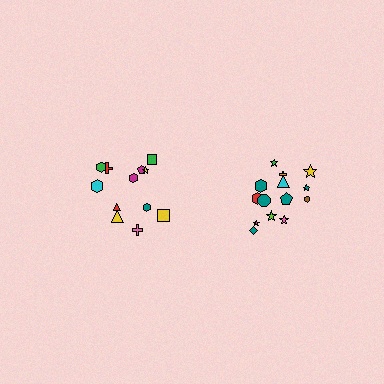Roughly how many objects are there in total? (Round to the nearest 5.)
Roughly 25 objects in total.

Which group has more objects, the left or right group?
The right group.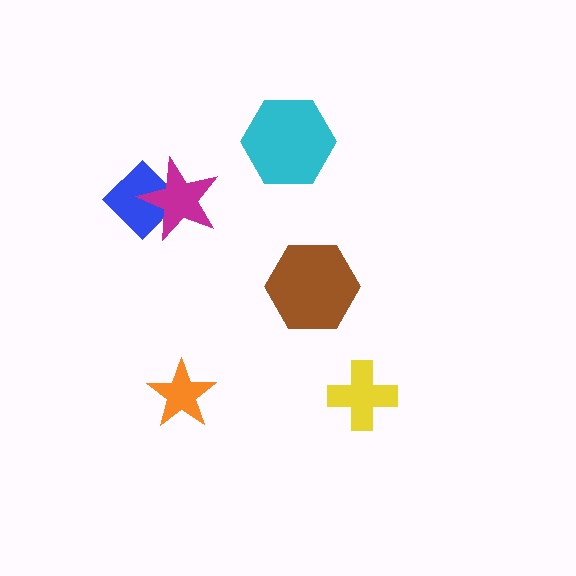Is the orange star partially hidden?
No, no other shape covers it.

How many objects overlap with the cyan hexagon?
0 objects overlap with the cyan hexagon.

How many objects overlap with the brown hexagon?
0 objects overlap with the brown hexagon.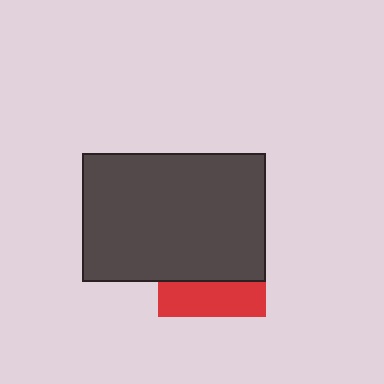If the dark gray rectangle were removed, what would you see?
You would see the complete red square.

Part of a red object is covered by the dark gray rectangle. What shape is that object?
It is a square.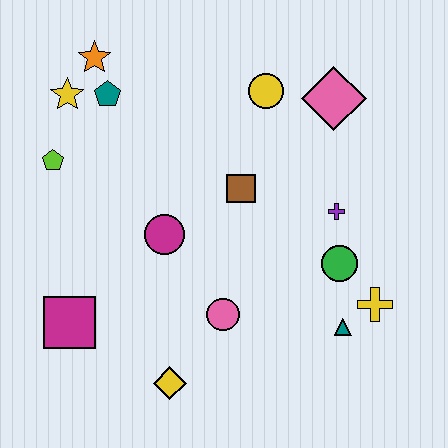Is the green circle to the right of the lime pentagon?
Yes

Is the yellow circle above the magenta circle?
Yes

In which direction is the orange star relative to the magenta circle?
The orange star is above the magenta circle.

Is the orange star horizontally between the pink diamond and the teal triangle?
No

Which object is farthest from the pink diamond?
The magenta square is farthest from the pink diamond.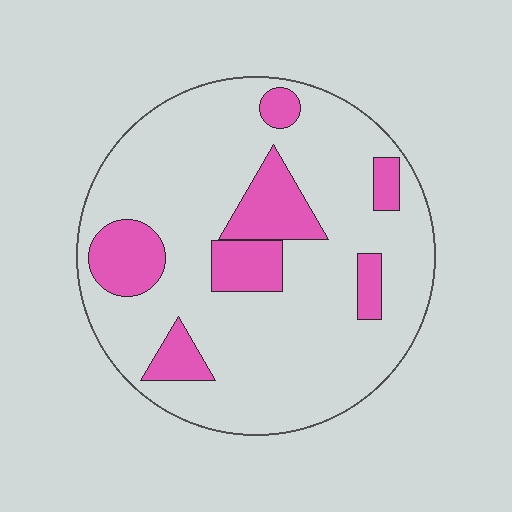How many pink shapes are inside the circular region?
7.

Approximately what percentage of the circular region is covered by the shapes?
Approximately 20%.